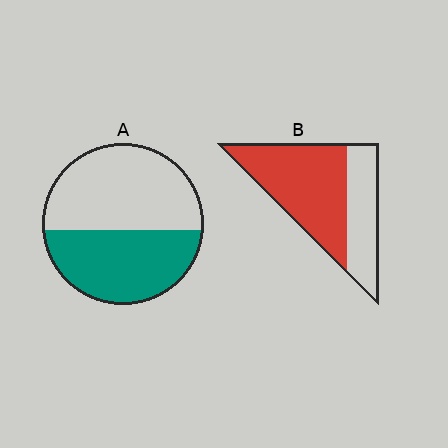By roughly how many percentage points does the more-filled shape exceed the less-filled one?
By roughly 20 percentage points (B over A).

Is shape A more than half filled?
No.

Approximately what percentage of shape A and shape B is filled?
A is approximately 45% and B is approximately 65%.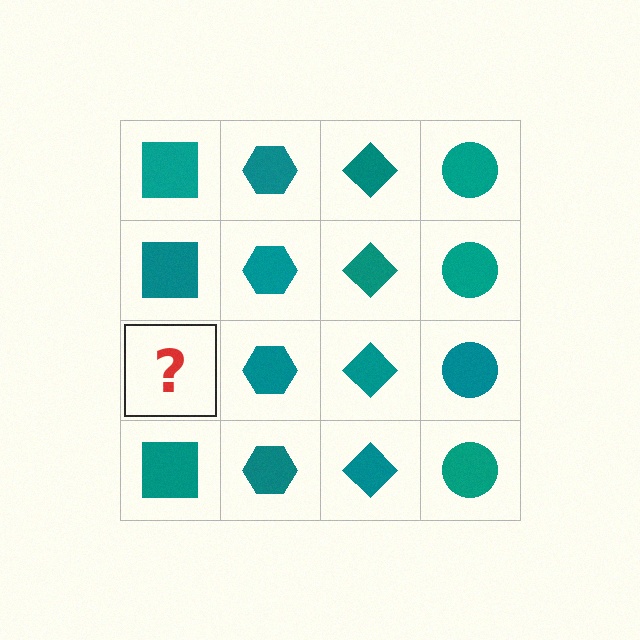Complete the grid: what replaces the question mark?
The question mark should be replaced with a teal square.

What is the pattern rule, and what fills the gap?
The rule is that each column has a consistent shape. The gap should be filled with a teal square.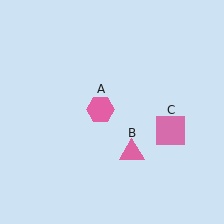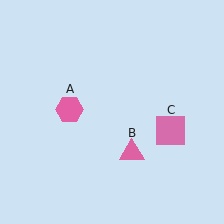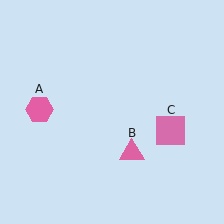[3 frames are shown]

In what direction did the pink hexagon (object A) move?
The pink hexagon (object A) moved left.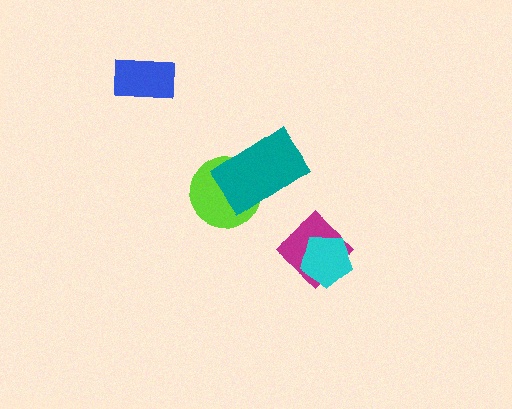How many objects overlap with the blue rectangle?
0 objects overlap with the blue rectangle.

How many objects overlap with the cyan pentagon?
1 object overlaps with the cyan pentagon.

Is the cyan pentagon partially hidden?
No, no other shape covers it.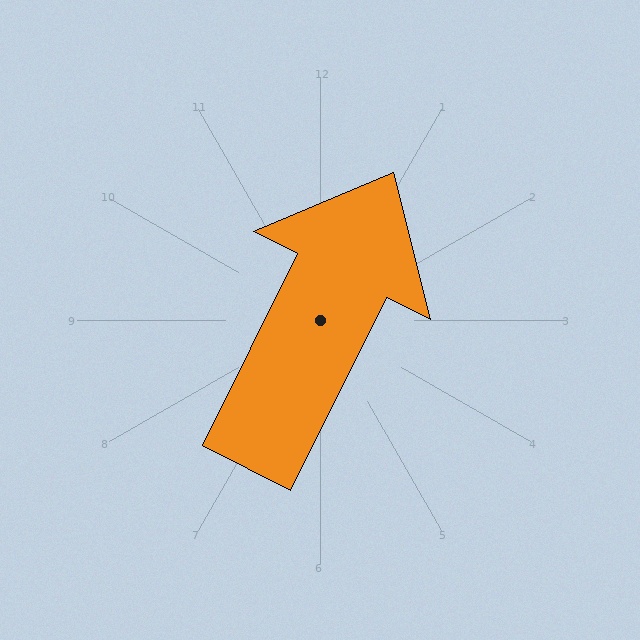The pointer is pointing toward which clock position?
Roughly 1 o'clock.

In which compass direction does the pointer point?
Northeast.